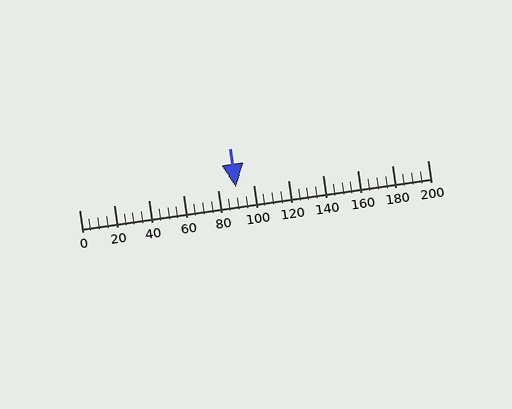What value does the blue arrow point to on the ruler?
The blue arrow points to approximately 90.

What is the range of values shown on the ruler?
The ruler shows values from 0 to 200.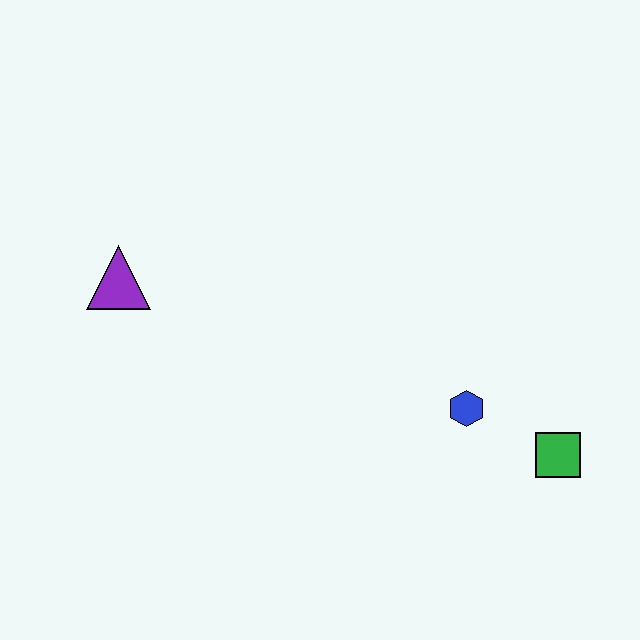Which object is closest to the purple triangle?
The blue hexagon is closest to the purple triangle.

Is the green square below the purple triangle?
Yes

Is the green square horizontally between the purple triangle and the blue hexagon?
No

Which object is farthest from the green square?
The purple triangle is farthest from the green square.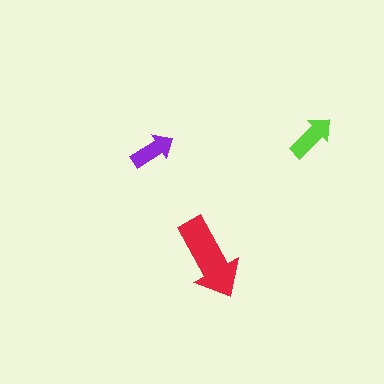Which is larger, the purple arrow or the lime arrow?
The lime one.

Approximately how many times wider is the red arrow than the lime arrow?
About 1.5 times wider.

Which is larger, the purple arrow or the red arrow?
The red one.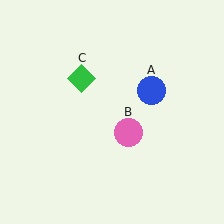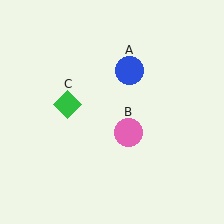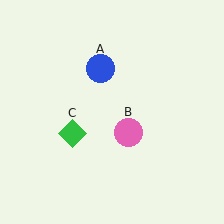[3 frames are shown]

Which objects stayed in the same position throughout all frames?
Pink circle (object B) remained stationary.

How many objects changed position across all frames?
2 objects changed position: blue circle (object A), green diamond (object C).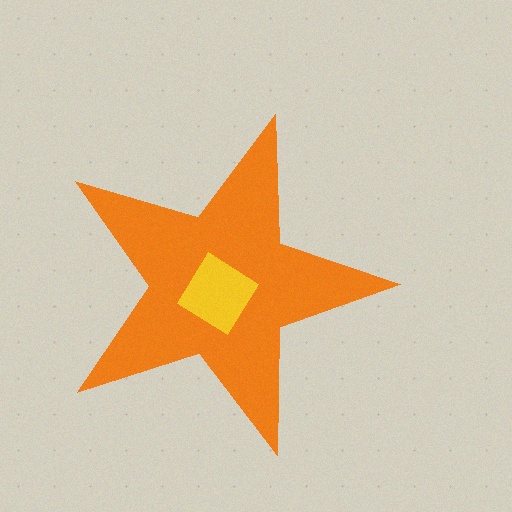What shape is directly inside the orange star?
The yellow diamond.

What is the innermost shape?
The yellow diamond.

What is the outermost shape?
The orange star.